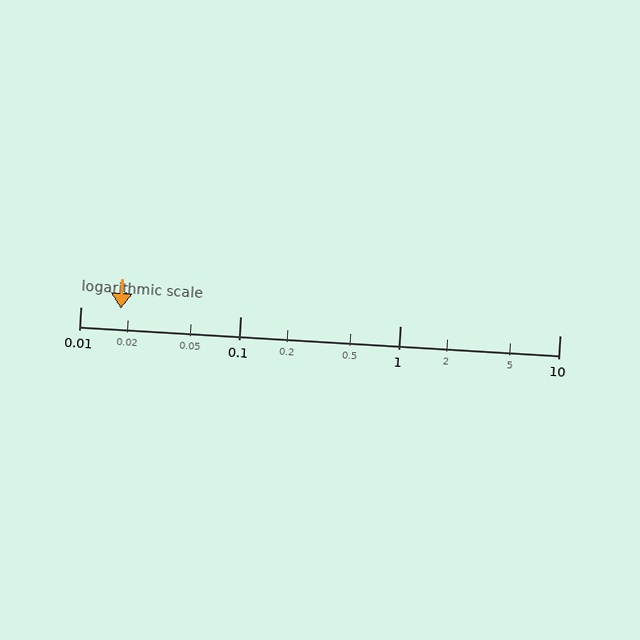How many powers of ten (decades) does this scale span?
The scale spans 3 decades, from 0.01 to 10.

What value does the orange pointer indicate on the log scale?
The pointer indicates approximately 0.018.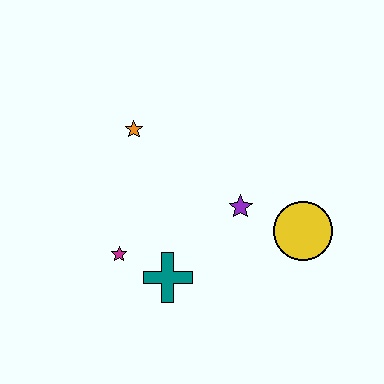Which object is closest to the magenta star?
The teal cross is closest to the magenta star.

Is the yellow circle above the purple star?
No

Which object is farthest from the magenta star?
The yellow circle is farthest from the magenta star.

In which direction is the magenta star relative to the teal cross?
The magenta star is to the left of the teal cross.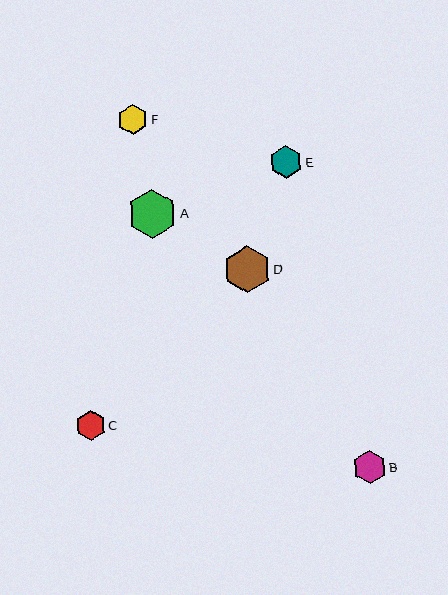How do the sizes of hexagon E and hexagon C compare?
Hexagon E and hexagon C are approximately the same size.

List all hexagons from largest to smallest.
From largest to smallest: A, D, B, E, C, F.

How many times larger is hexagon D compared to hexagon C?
Hexagon D is approximately 1.5 times the size of hexagon C.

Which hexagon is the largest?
Hexagon A is the largest with a size of approximately 49 pixels.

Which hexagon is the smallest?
Hexagon F is the smallest with a size of approximately 30 pixels.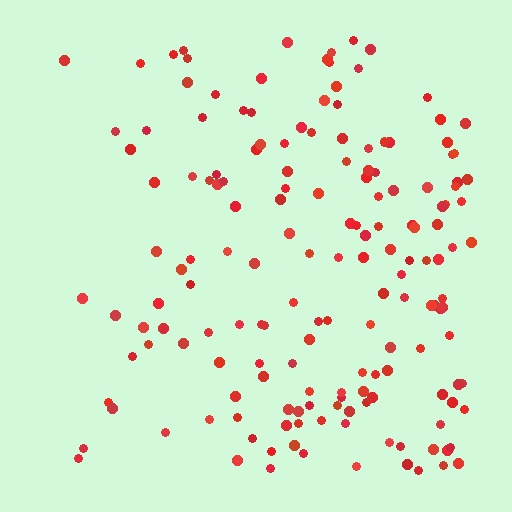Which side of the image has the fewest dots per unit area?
The left.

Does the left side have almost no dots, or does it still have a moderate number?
Still a moderate number, just noticeably fewer than the right.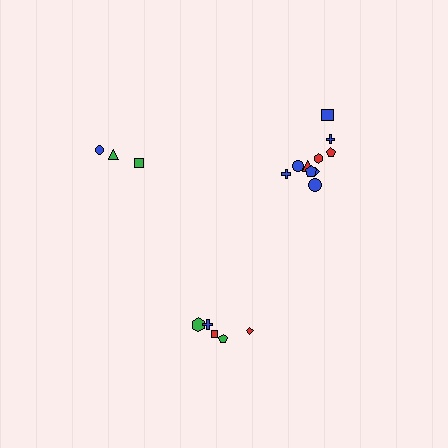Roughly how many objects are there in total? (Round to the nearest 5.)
Roughly 20 objects in total.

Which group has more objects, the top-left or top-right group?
The top-right group.